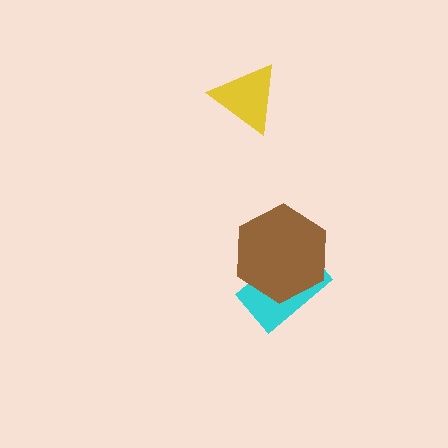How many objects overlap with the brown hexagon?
1 object overlaps with the brown hexagon.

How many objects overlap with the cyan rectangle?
1 object overlaps with the cyan rectangle.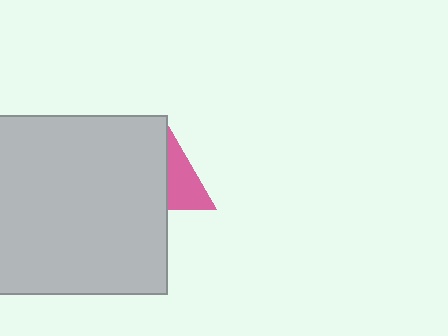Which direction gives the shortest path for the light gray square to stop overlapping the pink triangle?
Moving left gives the shortest separation.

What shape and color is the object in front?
The object in front is a light gray square.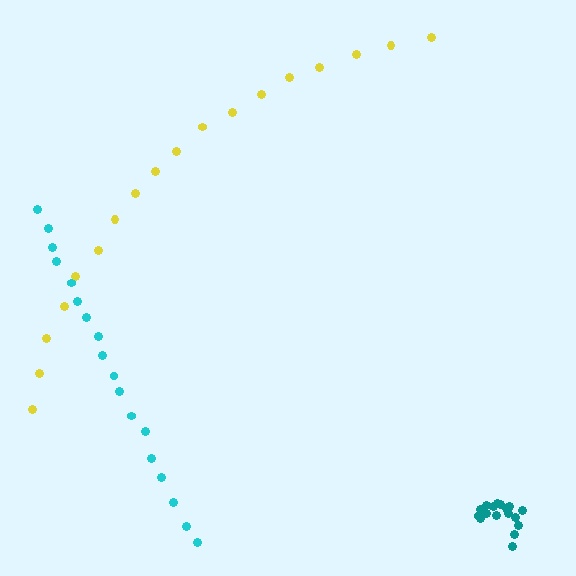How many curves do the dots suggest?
There are 3 distinct paths.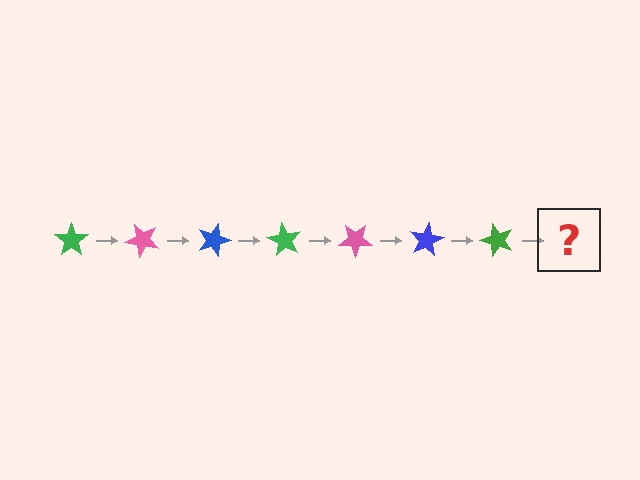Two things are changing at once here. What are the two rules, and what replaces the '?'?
The two rules are that it rotates 45 degrees each step and the color cycles through green, pink, and blue. The '?' should be a pink star, rotated 315 degrees from the start.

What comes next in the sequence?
The next element should be a pink star, rotated 315 degrees from the start.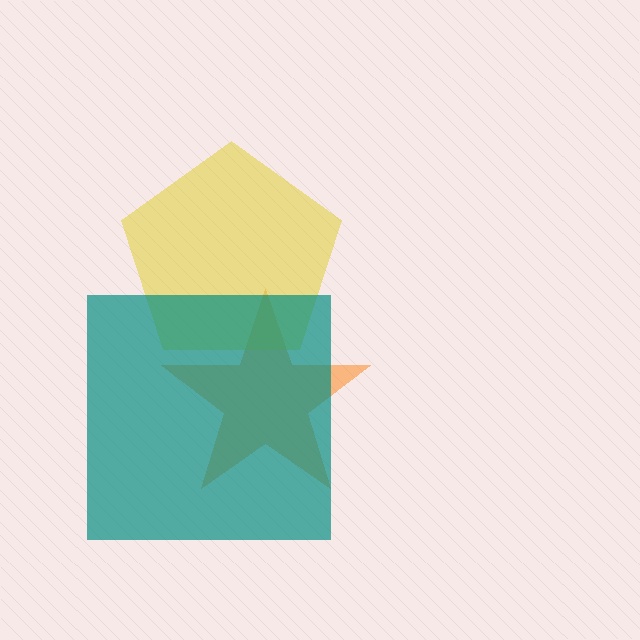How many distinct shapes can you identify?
There are 3 distinct shapes: an orange star, a yellow pentagon, a teal square.